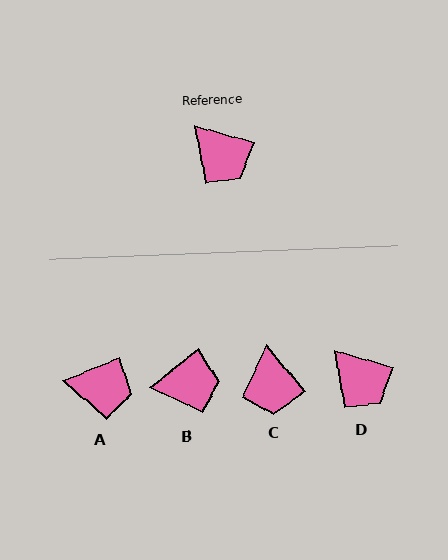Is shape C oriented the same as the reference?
No, it is off by about 35 degrees.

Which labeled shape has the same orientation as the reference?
D.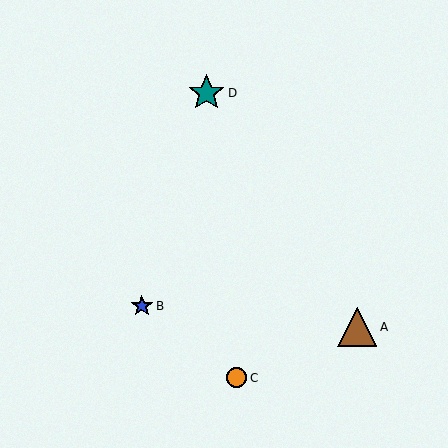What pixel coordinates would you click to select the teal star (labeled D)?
Click at (206, 93) to select the teal star D.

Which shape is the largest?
The brown triangle (labeled A) is the largest.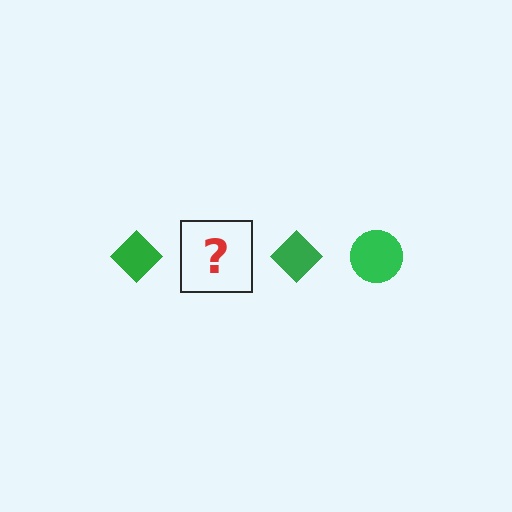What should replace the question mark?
The question mark should be replaced with a green circle.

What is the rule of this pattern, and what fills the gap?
The rule is that the pattern cycles through diamond, circle shapes in green. The gap should be filled with a green circle.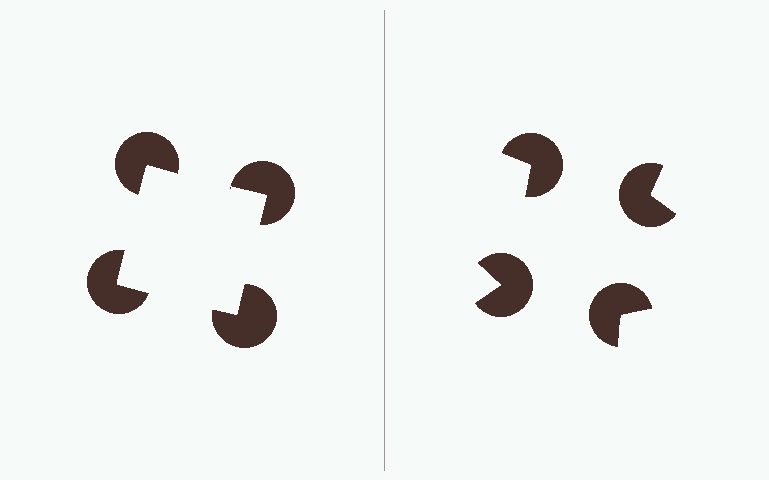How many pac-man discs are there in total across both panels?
8 — 4 on each side.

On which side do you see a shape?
An illusory square appears on the left side. On the right side the wedge cuts are rotated, so no coherent shape forms.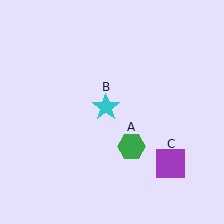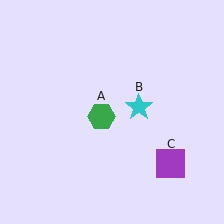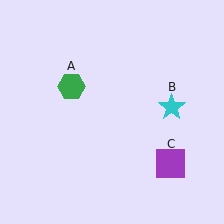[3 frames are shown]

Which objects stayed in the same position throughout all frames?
Purple square (object C) remained stationary.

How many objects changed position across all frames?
2 objects changed position: green hexagon (object A), cyan star (object B).